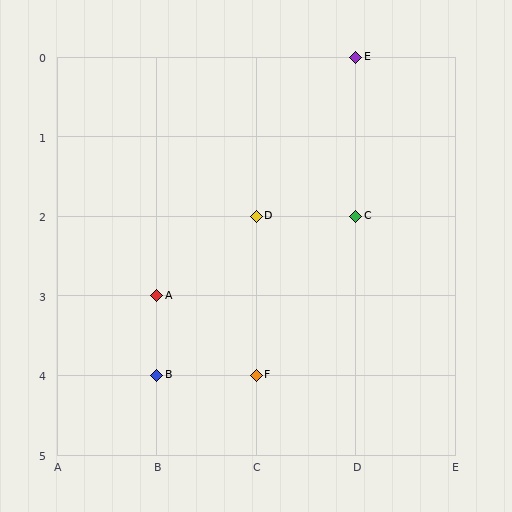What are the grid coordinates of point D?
Point D is at grid coordinates (C, 2).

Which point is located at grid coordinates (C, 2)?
Point D is at (C, 2).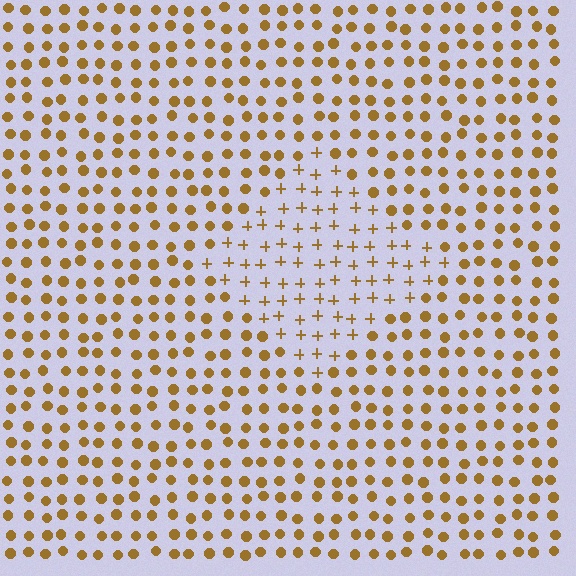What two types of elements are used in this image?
The image uses plus signs inside the diamond region and circles outside it.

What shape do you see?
I see a diamond.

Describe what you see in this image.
The image is filled with small brown elements arranged in a uniform grid. A diamond-shaped region contains plus signs, while the surrounding area contains circles. The boundary is defined purely by the change in element shape.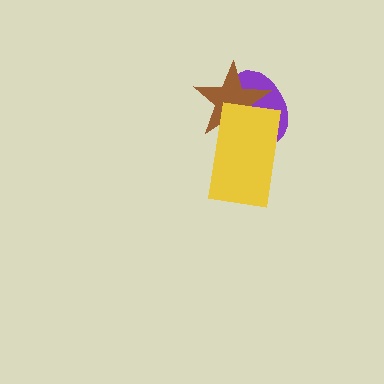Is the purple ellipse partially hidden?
Yes, it is partially covered by another shape.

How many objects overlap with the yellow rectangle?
2 objects overlap with the yellow rectangle.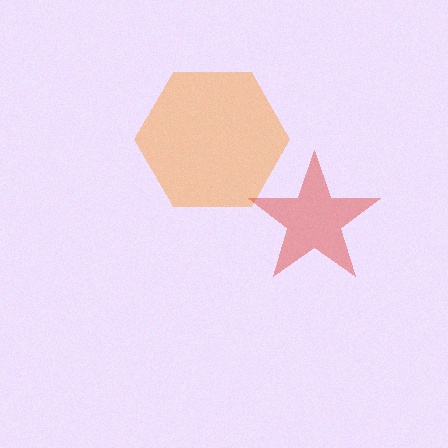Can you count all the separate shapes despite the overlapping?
Yes, there are 2 separate shapes.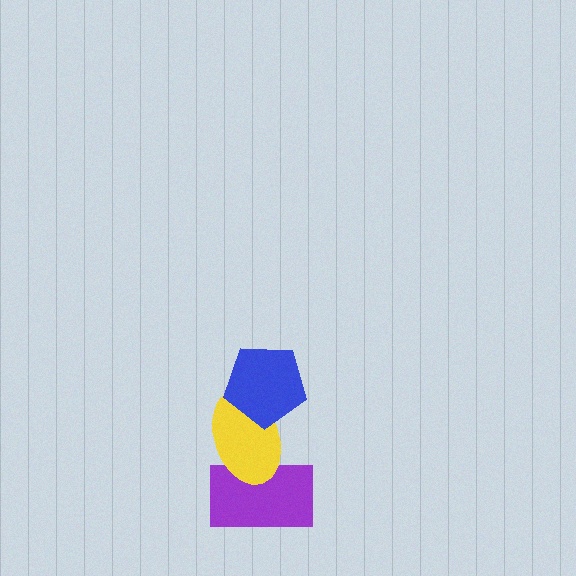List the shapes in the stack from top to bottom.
From top to bottom: the blue pentagon, the yellow ellipse, the purple rectangle.